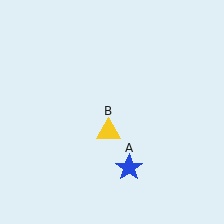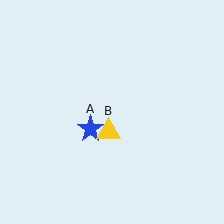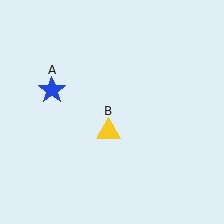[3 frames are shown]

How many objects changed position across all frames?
1 object changed position: blue star (object A).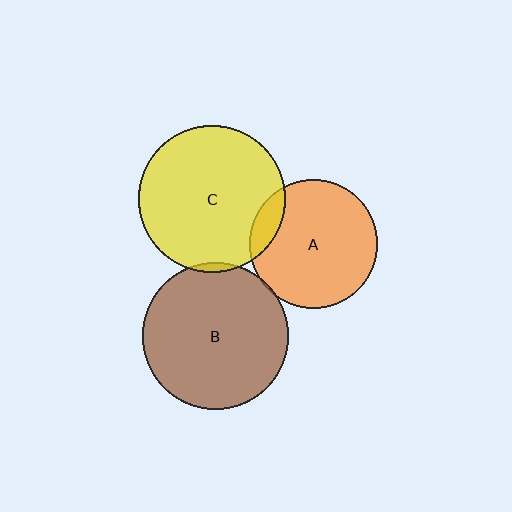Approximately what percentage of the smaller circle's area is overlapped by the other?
Approximately 5%.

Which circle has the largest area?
Circle C (yellow).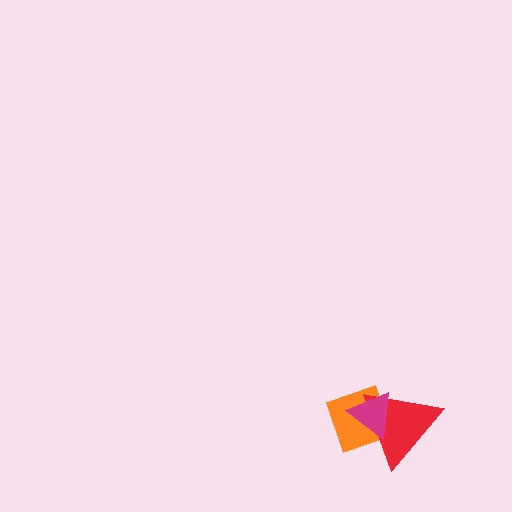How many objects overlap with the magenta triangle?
2 objects overlap with the magenta triangle.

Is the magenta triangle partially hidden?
No, no other shape covers it.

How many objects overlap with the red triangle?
2 objects overlap with the red triangle.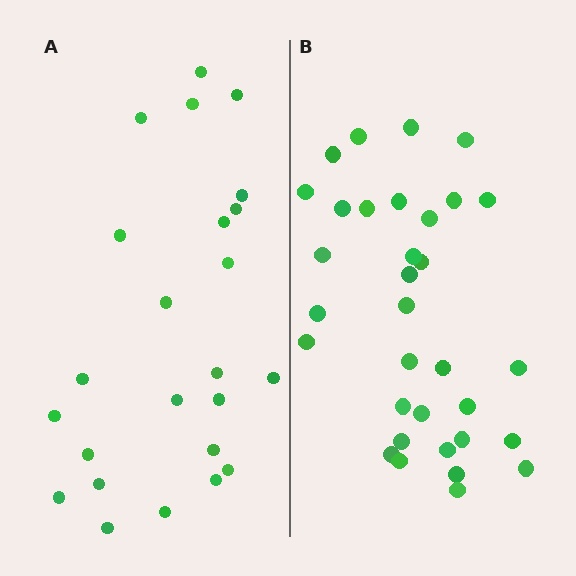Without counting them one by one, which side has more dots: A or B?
Region B (the right region) has more dots.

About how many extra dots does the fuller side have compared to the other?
Region B has roughly 8 or so more dots than region A.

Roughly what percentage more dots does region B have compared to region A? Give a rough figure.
About 40% more.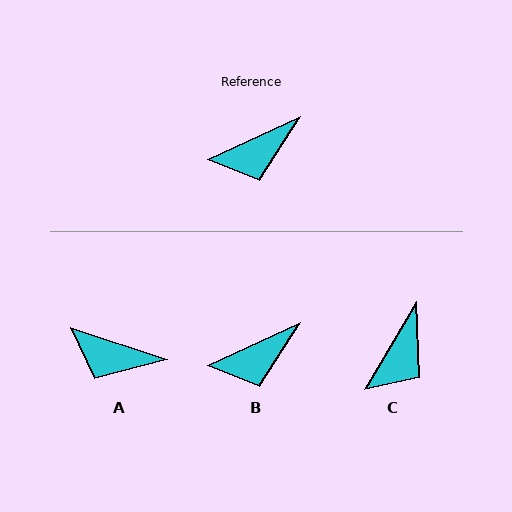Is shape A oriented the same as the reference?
No, it is off by about 43 degrees.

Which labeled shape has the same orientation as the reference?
B.